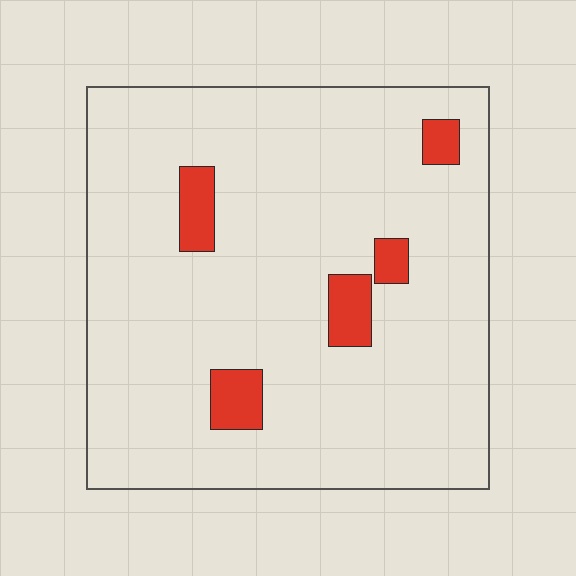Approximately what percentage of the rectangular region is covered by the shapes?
Approximately 10%.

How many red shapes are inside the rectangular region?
5.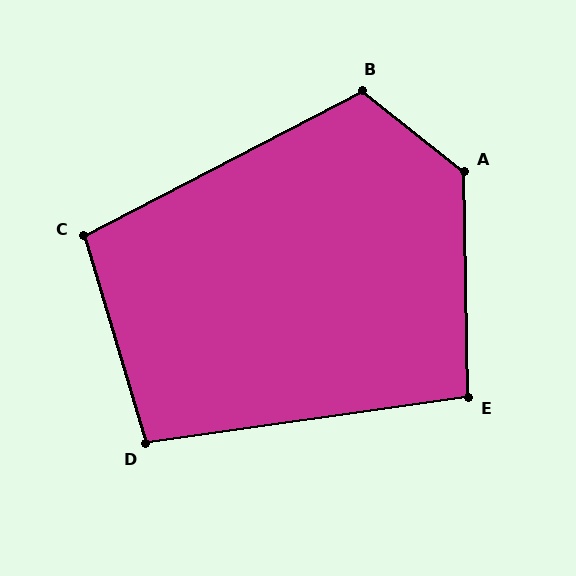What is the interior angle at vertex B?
Approximately 114 degrees (obtuse).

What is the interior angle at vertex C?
Approximately 101 degrees (obtuse).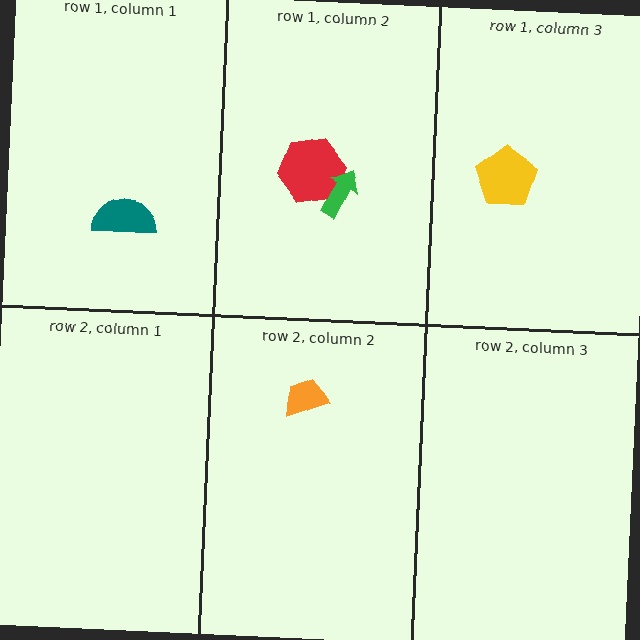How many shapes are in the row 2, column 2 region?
1.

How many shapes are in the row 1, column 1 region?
1.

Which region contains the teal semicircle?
The row 1, column 1 region.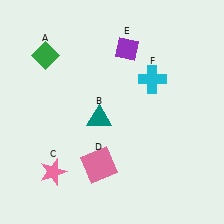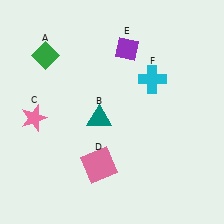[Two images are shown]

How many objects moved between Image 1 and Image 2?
1 object moved between the two images.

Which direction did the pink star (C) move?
The pink star (C) moved up.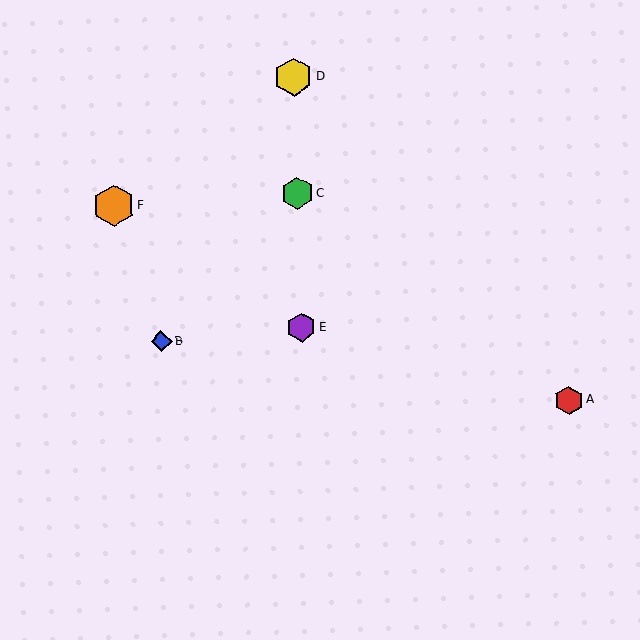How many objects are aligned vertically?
3 objects (C, D, E) are aligned vertically.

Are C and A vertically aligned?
No, C is at x≈297 and A is at x≈569.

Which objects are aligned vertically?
Objects C, D, E are aligned vertically.